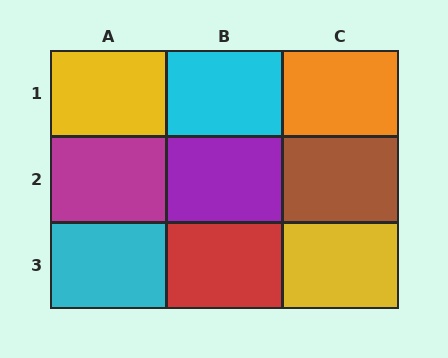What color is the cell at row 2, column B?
Purple.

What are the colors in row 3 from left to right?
Cyan, red, yellow.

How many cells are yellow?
2 cells are yellow.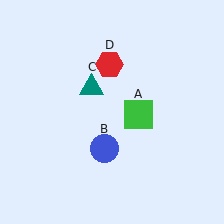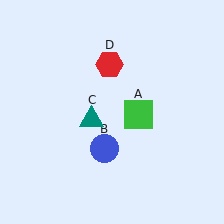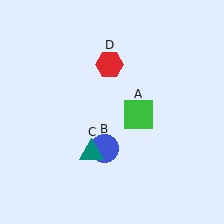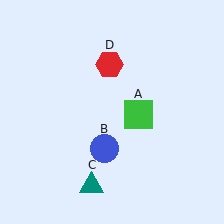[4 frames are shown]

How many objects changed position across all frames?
1 object changed position: teal triangle (object C).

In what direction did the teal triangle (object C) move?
The teal triangle (object C) moved down.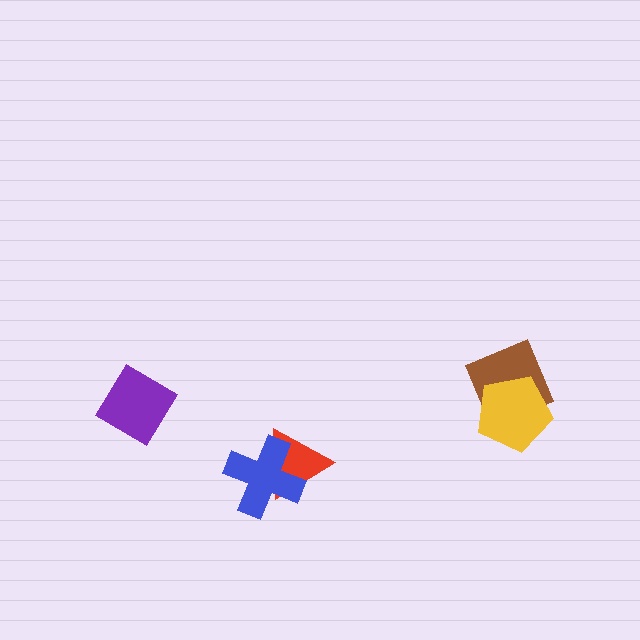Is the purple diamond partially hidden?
No, no other shape covers it.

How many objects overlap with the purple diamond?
0 objects overlap with the purple diamond.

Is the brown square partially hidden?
Yes, it is partially covered by another shape.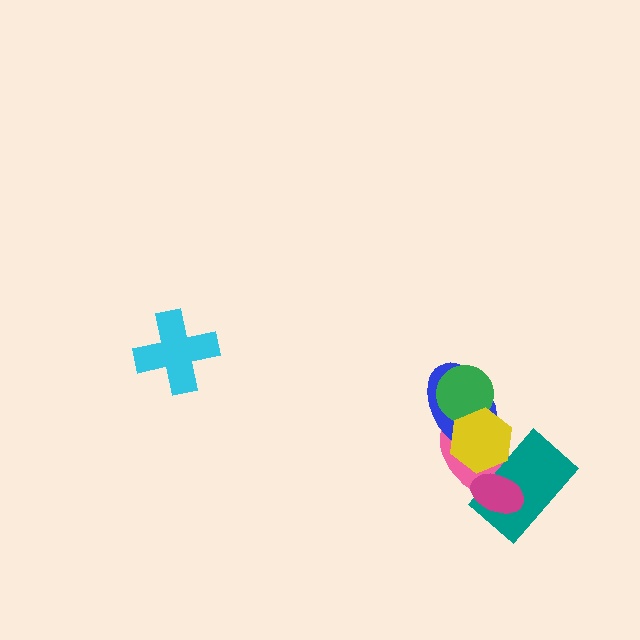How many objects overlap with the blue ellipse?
3 objects overlap with the blue ellipse.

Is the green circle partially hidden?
Yes, it is partially covered by another shape.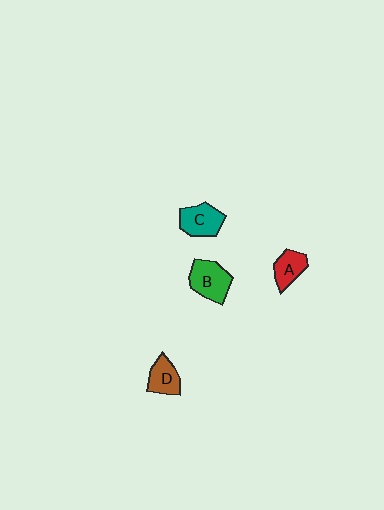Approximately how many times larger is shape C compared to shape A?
Approximately 1.3 times.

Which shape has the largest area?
Shape B (green).